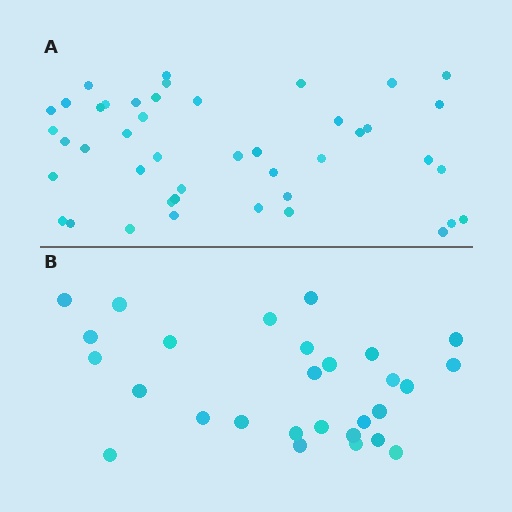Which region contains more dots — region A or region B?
Region A (the top region) has more dots.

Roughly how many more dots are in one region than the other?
Region A has approximately 15 more dots than region B.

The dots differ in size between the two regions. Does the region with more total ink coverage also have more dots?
No. Region B has more total ink coverage because its dots are larger, but region A actually contains more individual dots. Total area can be misleading — the number of items is what matters here.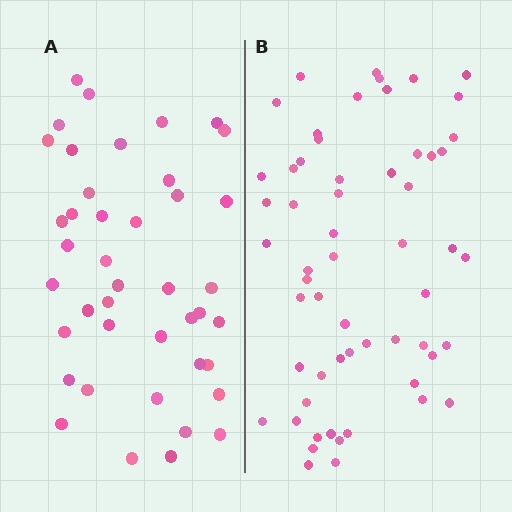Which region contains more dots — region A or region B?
Region B (the right region) has more dots.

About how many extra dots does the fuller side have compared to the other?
Region B has approximately 15 more dots than region A.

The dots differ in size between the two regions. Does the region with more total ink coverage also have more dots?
No. Region A has more total ink coverage because its dots are larger, but region B actually contains more individual dots. Total area can be misleading — the number of items is what matters here.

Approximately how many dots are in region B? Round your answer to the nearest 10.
About 60 dots. (The exact count is 58, which rounds to 60.)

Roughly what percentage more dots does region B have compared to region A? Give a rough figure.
About 40% more.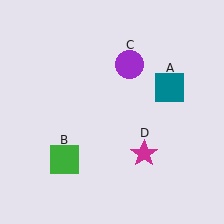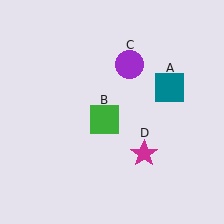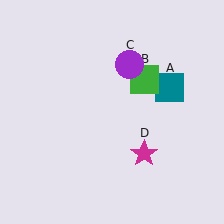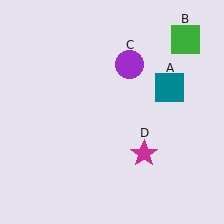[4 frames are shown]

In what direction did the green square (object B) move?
The green square (object B) moved up and to the right.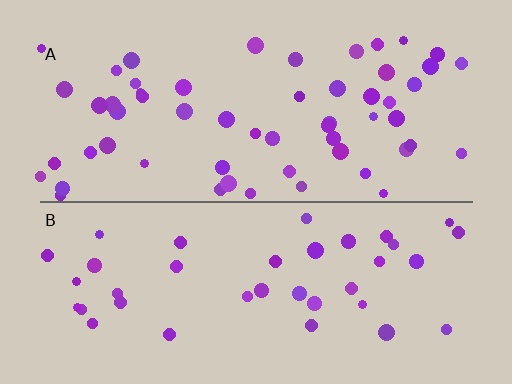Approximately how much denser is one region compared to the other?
Approximately 1.5× — region A over region B.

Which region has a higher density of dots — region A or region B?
A (the top).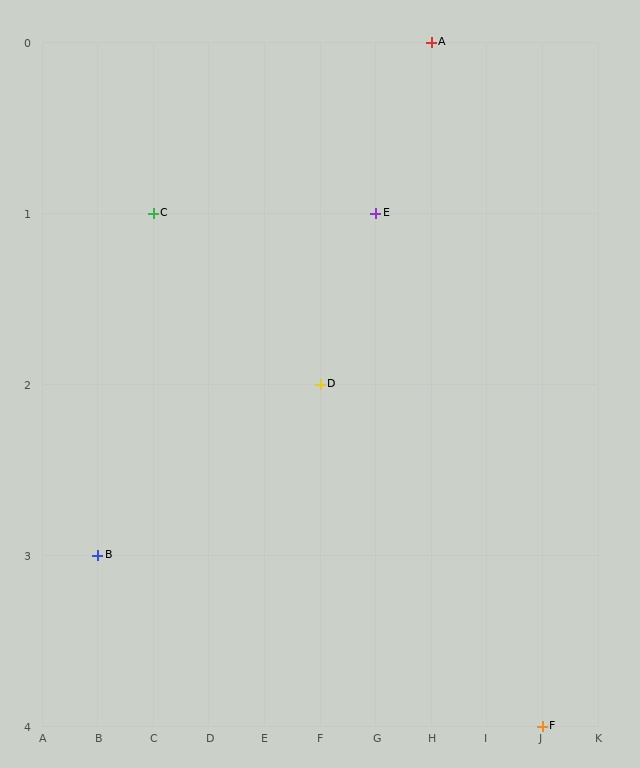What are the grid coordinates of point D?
Point D is at grid coordinates (F, 2).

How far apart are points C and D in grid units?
Points C and D are 3 columns and 1 row apart (about 3.2 grid units diagonally).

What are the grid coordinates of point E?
Point E is at grid coordinates (G, 1).